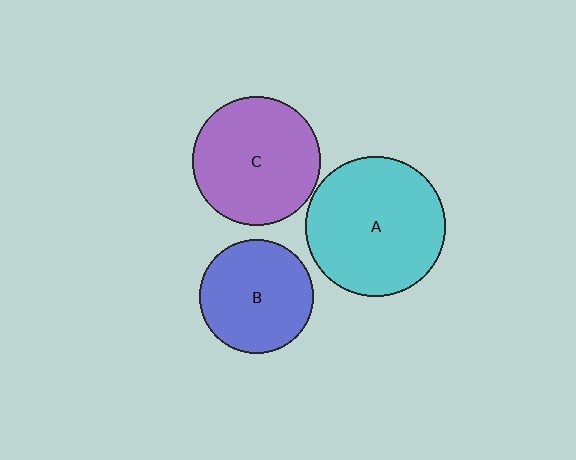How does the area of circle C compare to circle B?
Approximately 1.3 times.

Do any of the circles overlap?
No, none of the circles overlap.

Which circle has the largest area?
Circle A (cyan).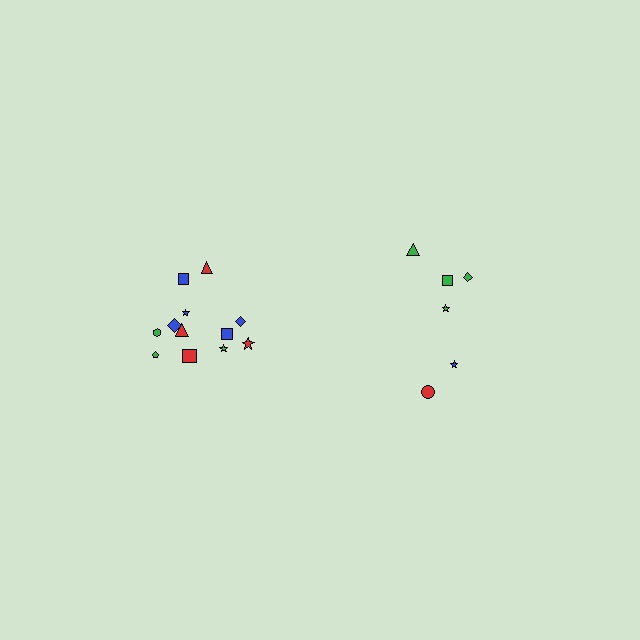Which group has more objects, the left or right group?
The left group.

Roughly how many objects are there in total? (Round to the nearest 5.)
Roughly 20 objects in total.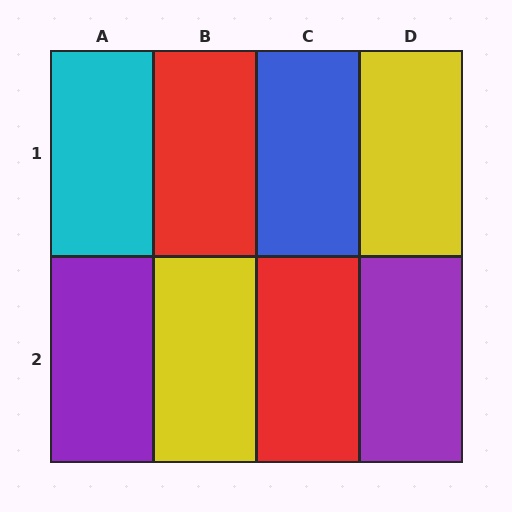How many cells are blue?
1 cell is blue.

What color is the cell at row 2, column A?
Purple.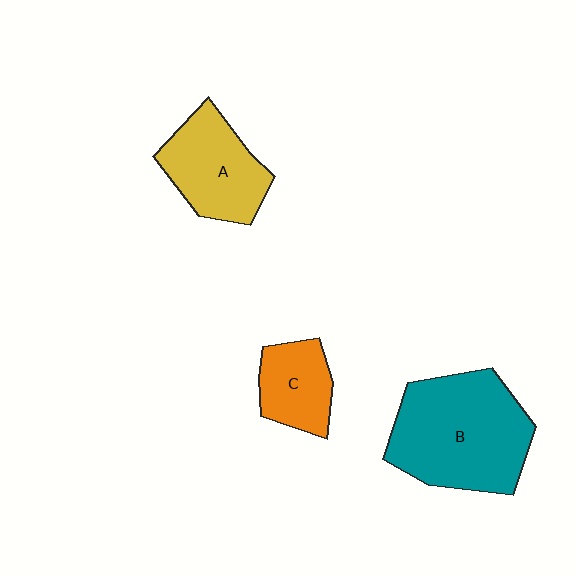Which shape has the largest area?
Shape B (teal).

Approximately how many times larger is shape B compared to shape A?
Approximately 1.6 times.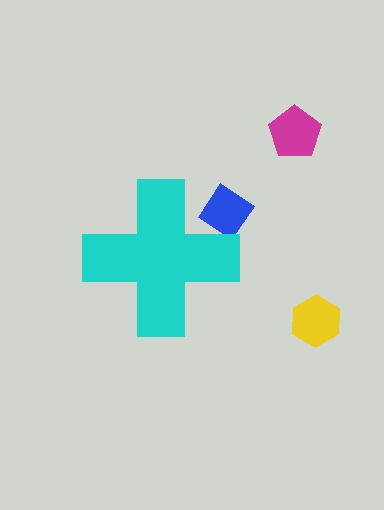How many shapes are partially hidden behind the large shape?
1 shape is partially hidden.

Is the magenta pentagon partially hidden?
No, the magenta pentagon is fully visible.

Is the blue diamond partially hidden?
Yes, the blue diamond is partially hidden behind the cyan cross.